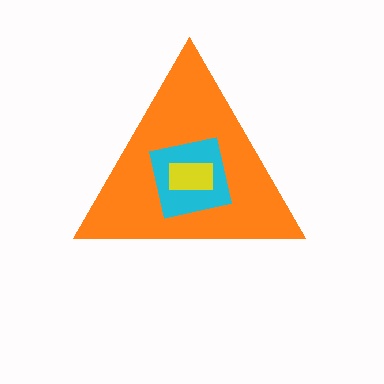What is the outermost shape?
The orange triangle.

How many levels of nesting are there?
3.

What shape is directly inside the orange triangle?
The cyan square.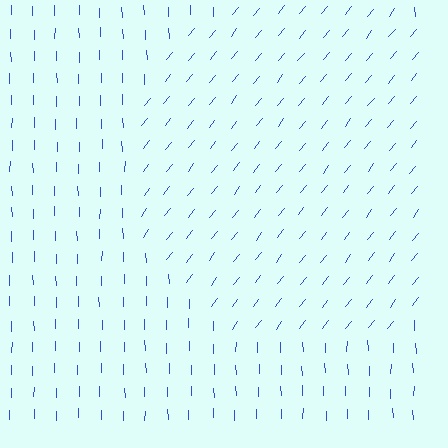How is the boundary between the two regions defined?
The boundary is defined purely by a change in line orientation (approximately 39 degrees difference). All lines are the same color and thickness.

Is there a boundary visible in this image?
Yes, there is a texture boundary formed by a change in line orientation.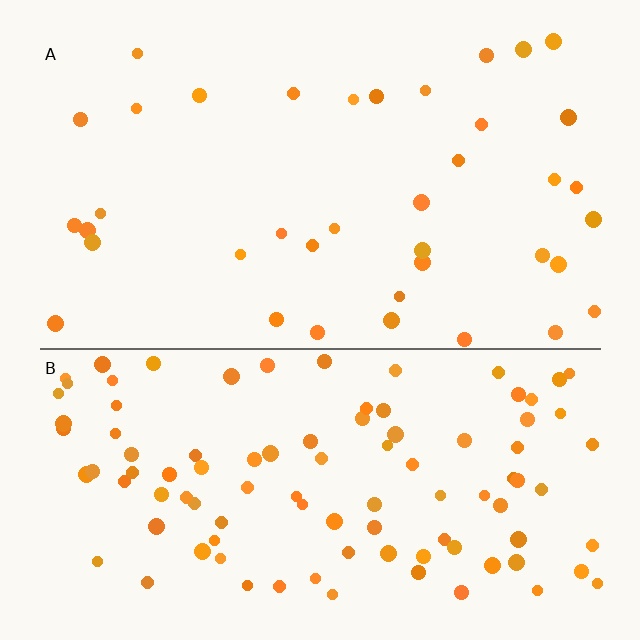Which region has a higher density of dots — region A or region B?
B (the bottom).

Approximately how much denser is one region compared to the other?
Approximately 2.7× — region B over region A.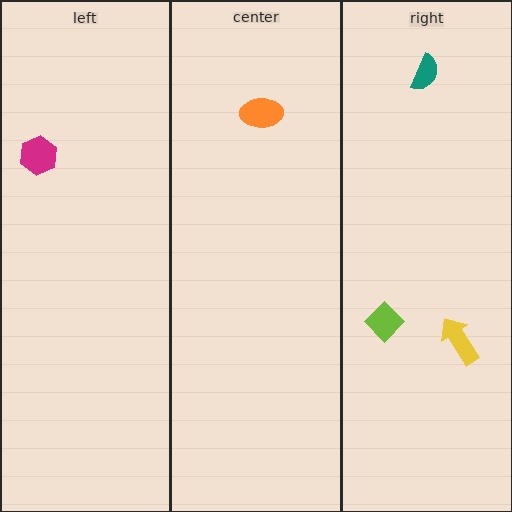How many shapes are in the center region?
1.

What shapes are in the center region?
The orange ellipse.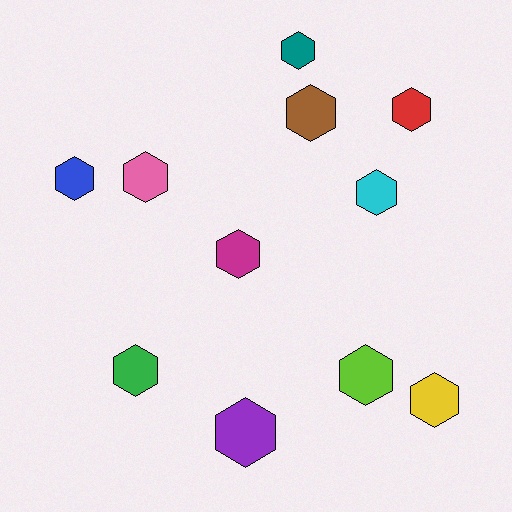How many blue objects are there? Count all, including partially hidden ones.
There is 1 blue object.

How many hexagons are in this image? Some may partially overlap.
There are 11 hexagons.